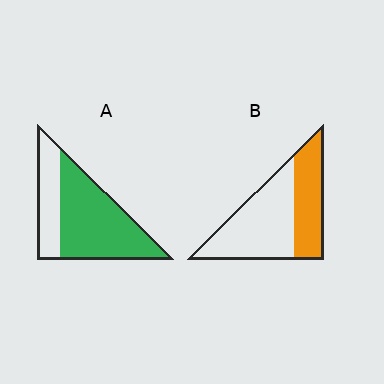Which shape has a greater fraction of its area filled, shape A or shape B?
Shape A.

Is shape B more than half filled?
No.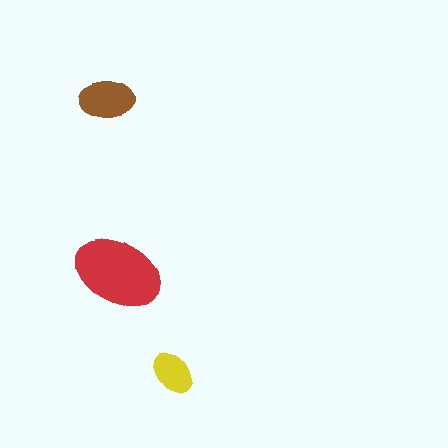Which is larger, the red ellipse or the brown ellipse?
The red one.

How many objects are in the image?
There are 3 objects in the image.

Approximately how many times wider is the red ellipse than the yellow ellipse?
About 2 times wider.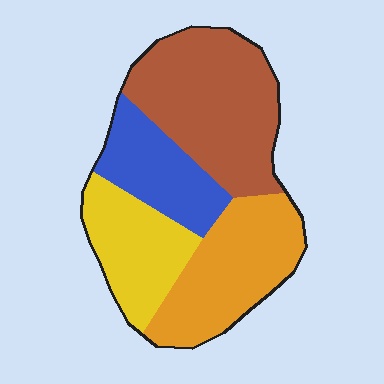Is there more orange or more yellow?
Orange.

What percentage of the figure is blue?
Blue takes up about one sixth (1/6) of the figure.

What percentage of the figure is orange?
Orange takes up about one quarter (1/4) of the figure.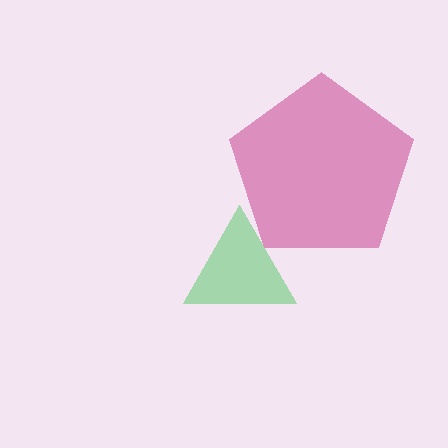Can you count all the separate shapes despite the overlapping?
Yes, there are 2 separate shapes.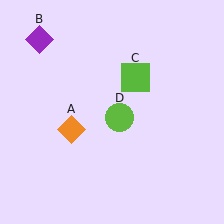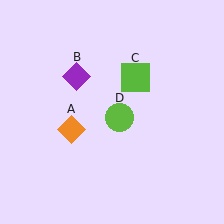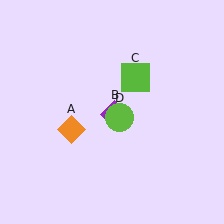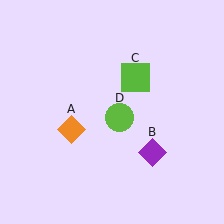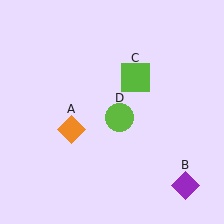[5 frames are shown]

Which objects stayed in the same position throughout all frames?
Orange diamond (object A) and lime square (object C) and lime circle (object D) remained stationary.